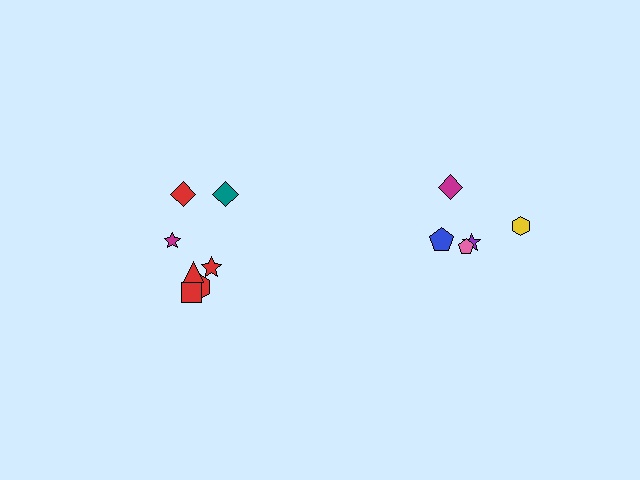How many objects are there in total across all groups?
There are 12 objects.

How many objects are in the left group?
There are 7 objects.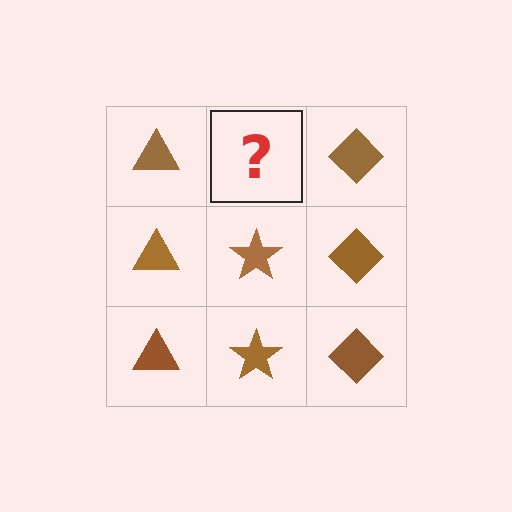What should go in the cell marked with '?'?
The missing cell should contain a brown star.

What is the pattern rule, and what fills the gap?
The rule is that each column has a consistent shape. The gap should be filled with a brown star.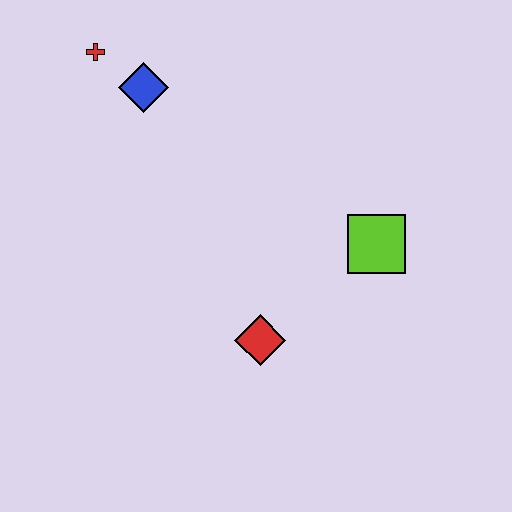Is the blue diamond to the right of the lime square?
No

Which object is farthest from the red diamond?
The red cross is farthest from the red diamond.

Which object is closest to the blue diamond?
The red cross is closest to the blue diamond.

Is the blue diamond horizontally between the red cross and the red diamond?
Yes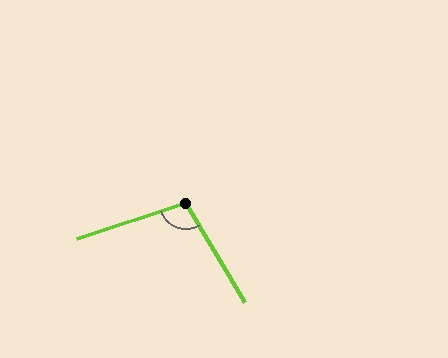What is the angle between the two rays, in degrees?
Approximately 103 degrees.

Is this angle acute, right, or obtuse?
It is obtuse.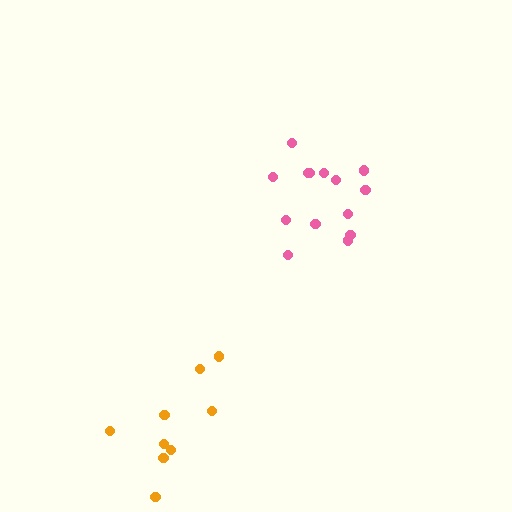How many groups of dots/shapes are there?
There are 2 groups.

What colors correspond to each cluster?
The clusters are colored: orange, pink.